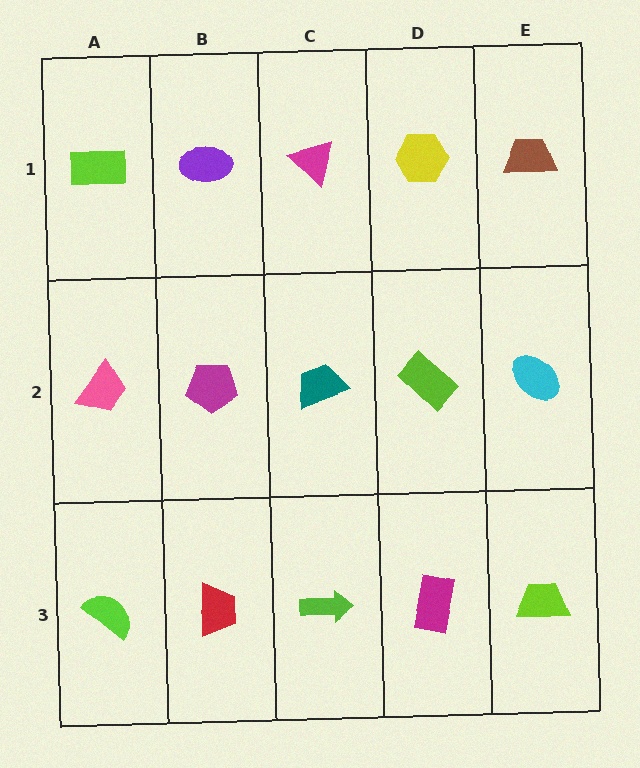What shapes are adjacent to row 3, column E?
A cyan ellipse (row 2, column E), a magenta rectangle (row 3, column D).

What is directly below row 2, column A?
A lime semicircle.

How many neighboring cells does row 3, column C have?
3.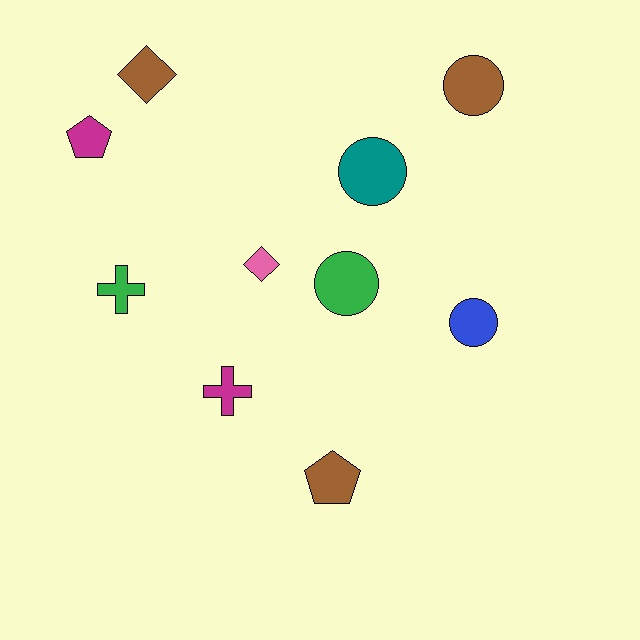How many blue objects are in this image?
There is 1 blue object.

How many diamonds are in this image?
There are 2 diamonds.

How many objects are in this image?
There are 10 objects.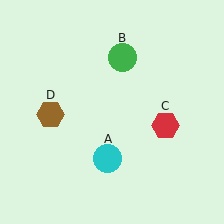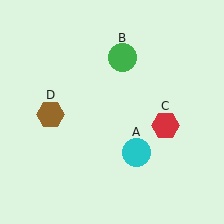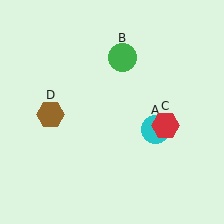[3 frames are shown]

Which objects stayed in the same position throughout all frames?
Green circle (object B) and red hexagon (object C) and brown hexagon (object D) remained stationary.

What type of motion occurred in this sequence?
The cyan circle (object A) rotated counterclockwise around the center of the scene.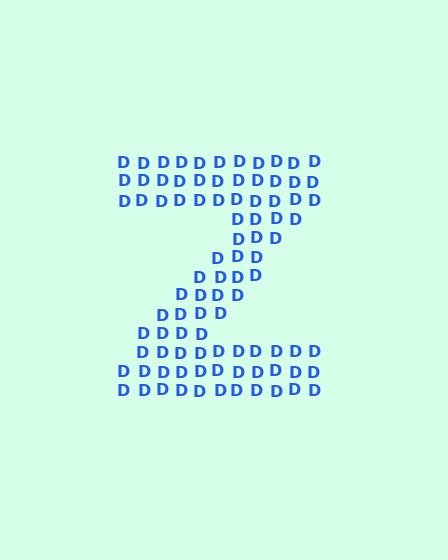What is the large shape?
The large shape is the letter Z.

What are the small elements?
The small elements are letter D's.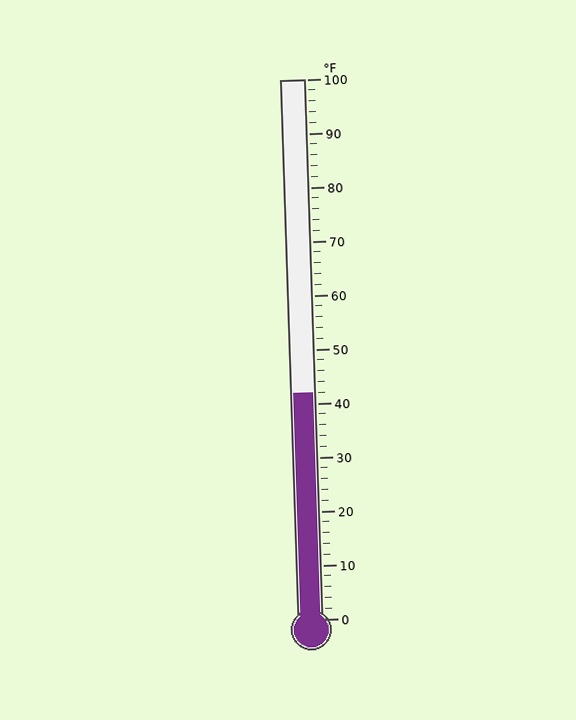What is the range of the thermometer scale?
The thermometer scale ranges from 0°F to 100°F.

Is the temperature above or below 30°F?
The temperature is above 30°F.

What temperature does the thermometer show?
The thermometer shows approximately 42°F.